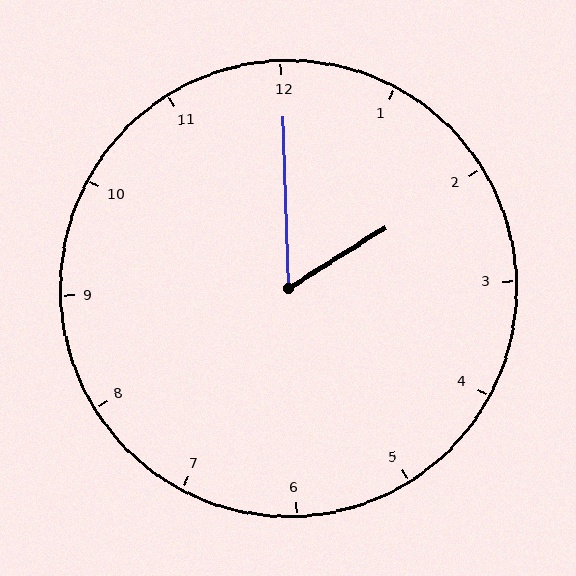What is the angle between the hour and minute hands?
Approximately 60 degrees.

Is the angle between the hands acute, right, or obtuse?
It is acute.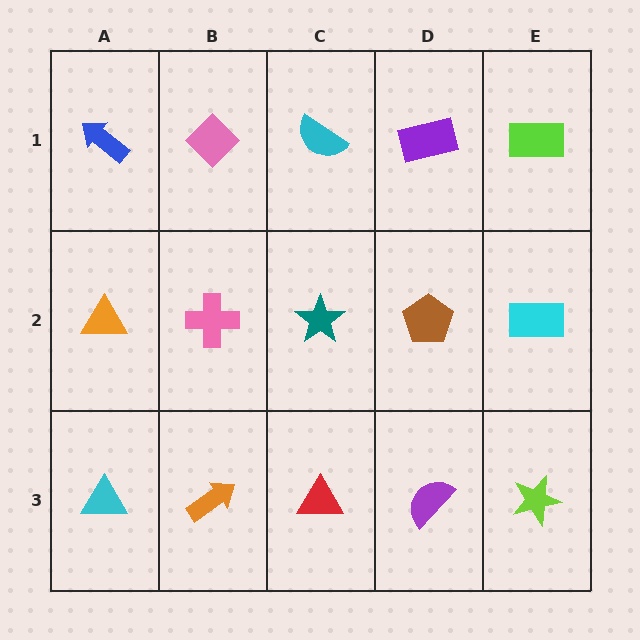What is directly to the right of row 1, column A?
A pink diamond.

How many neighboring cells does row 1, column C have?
3.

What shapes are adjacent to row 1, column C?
A teal star (row 2, column C), a pink diamond (row 1, column B), a purple rectangle (row 1, column D).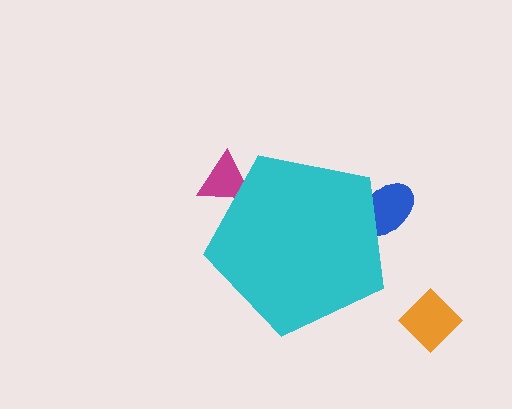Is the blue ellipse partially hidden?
Yes, the blue ellipse is partially hidden behind the cyan pentagon.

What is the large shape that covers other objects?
A cyan pentagon.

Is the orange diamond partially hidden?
No, the orange diamond is fully visible.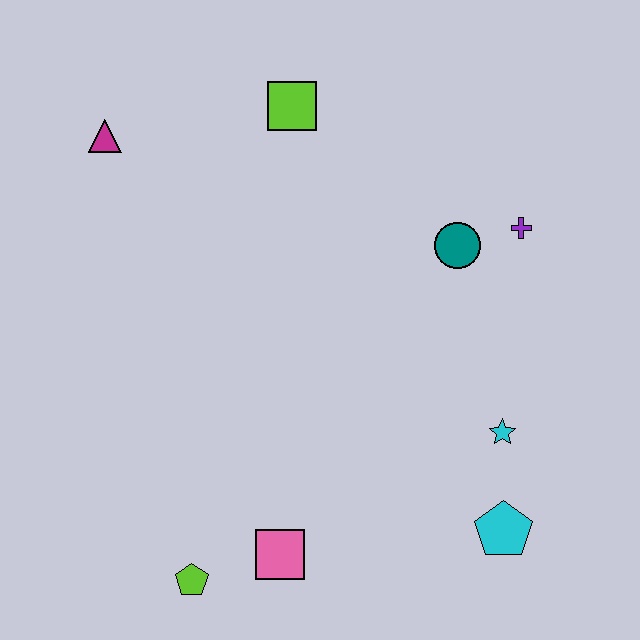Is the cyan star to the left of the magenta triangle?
No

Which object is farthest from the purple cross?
The lime pentagon is farthest from the purple cross.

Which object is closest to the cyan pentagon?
The cyan star is closest to the cyan pentagon.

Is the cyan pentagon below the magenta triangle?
Yes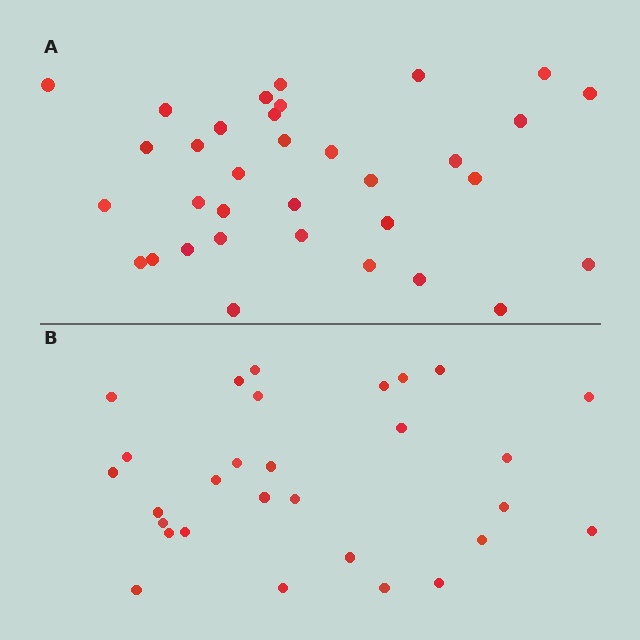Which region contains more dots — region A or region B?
Region A (the top region) has more dots.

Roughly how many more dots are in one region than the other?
Region A has about 5 more dots than region B.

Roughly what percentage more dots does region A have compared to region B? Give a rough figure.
About 15% more.